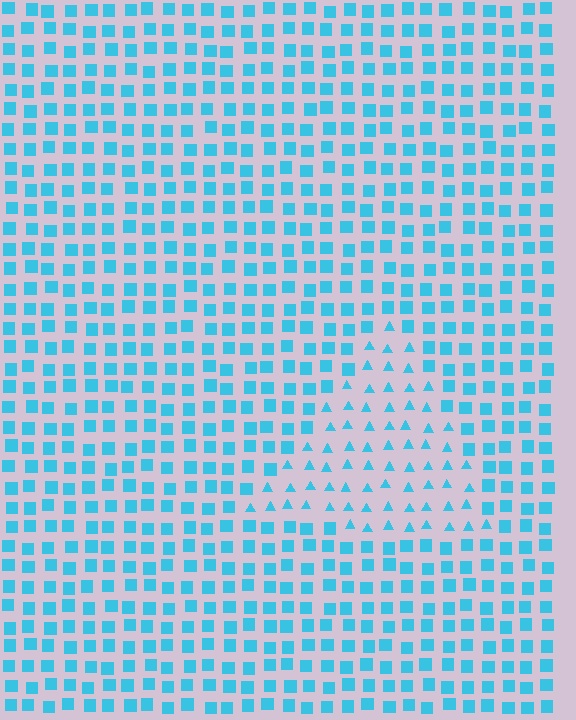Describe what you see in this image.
The image is filled with small cyan elements arranged in a uniform grid. A triangle-shaped region contains triangles, while the surrounding area contains squares. The boundary is defined purely by the change in element shape.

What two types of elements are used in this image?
The image uses triangles inside the triangle region and squares outside it.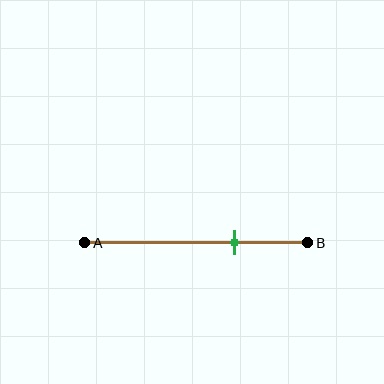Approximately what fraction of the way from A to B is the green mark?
The green mark is approximately 70% of the way from A to B.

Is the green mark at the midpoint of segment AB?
No, the mark is at about 70% from A, not at the 50% midpoint.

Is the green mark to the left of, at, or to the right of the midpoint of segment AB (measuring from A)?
The green mark is to the right of the midpoint of segment AB.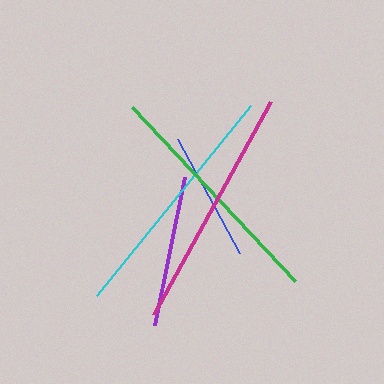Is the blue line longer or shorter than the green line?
The green line is longer than the blue line.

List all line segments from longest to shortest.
From longest to shortest: cyan, magenta, green, purple, blue.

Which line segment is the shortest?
The blue line is the shortest at approximately 130 pixels.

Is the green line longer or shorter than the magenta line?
The magenta line is longer than the green line.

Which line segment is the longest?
The cyan line is the longest at approximately 244 pixels.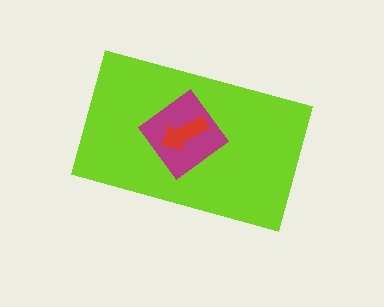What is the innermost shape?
The red arrow.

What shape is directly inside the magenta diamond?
The red arrow.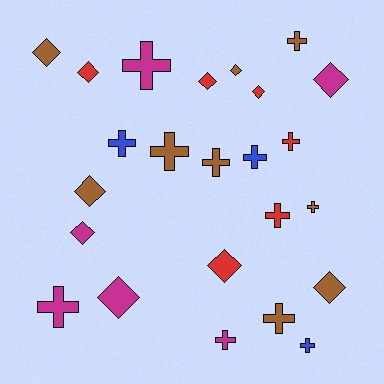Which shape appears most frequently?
Cross, with 13 objects.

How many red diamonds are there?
There are 4 red diamonds.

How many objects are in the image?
There are 24 objects.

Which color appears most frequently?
Brown, with 9 objects.